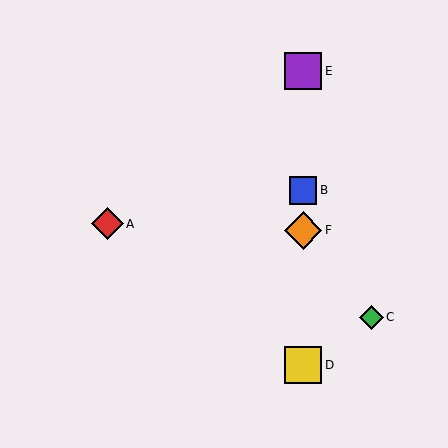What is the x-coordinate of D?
Object D is at x≈303.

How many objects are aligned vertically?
4 objects (B, D, E, F) are aligned vertically.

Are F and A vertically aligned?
No, F is at x≈303 and A is at x≈107.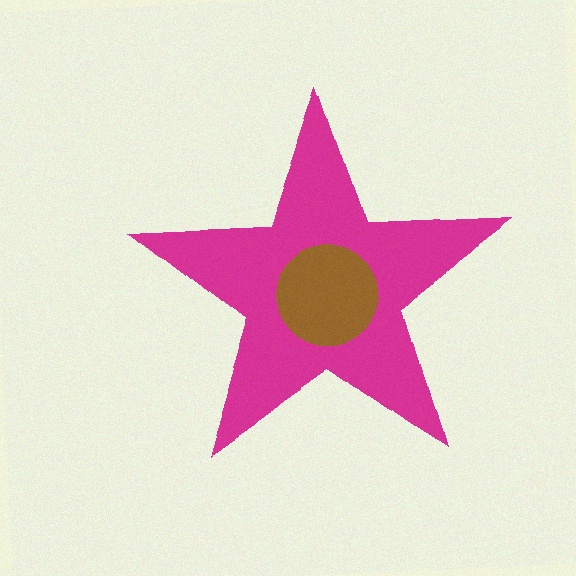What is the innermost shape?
The brown circle.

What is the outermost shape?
The magenta star.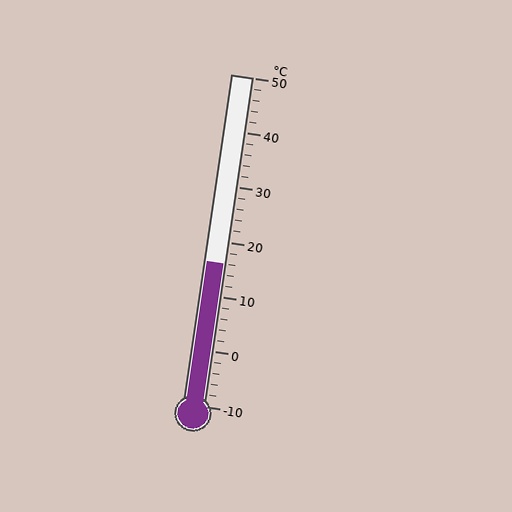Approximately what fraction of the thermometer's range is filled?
The thermometer is filled to approximately 45% of its range.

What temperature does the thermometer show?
The thermometer shows approximately 16°C.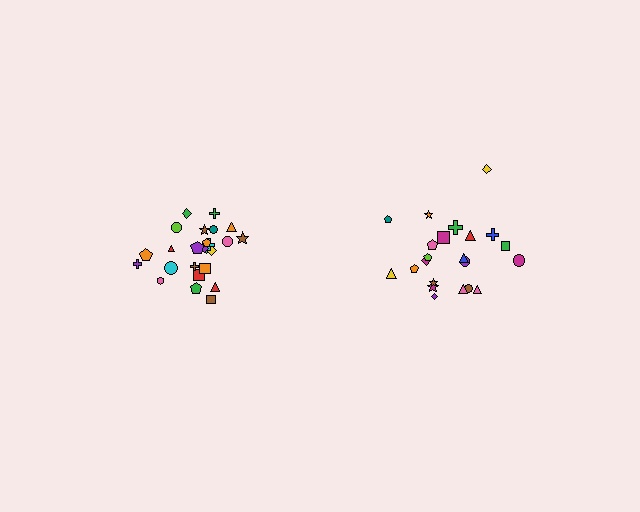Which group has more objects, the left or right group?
The left group.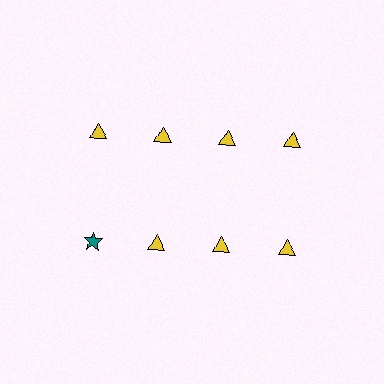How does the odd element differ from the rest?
It differs in both color (teal instead of yellow) and shape (star instead of triangle).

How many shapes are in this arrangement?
There are 8 shapes arranged in a grid pattern.